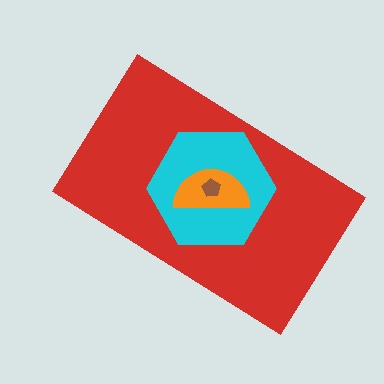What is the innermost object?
The brown pentagon.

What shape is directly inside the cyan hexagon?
The orange semicircle.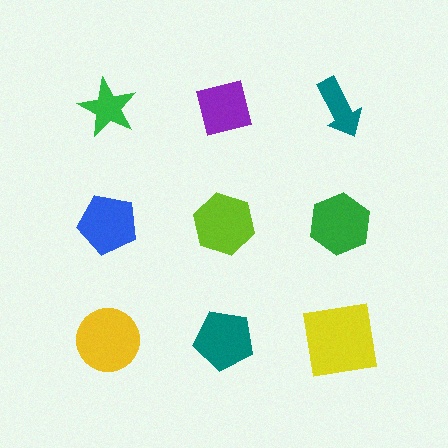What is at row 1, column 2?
A purple square.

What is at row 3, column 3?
A yellow square.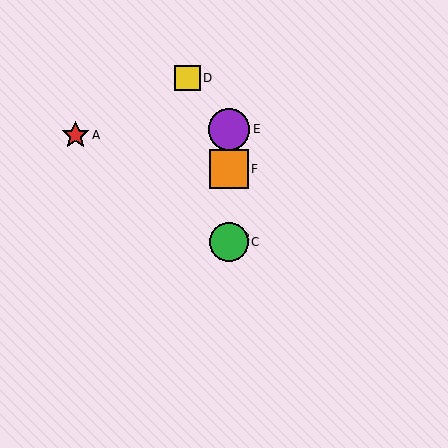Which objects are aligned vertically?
Objects B, C, E, F are aligned vertically.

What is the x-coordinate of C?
Object C is at x≈229.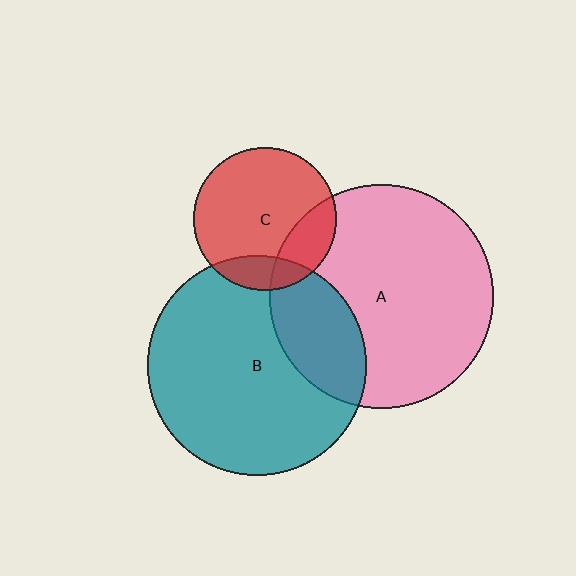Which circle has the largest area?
Circle A (pink).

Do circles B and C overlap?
Yes.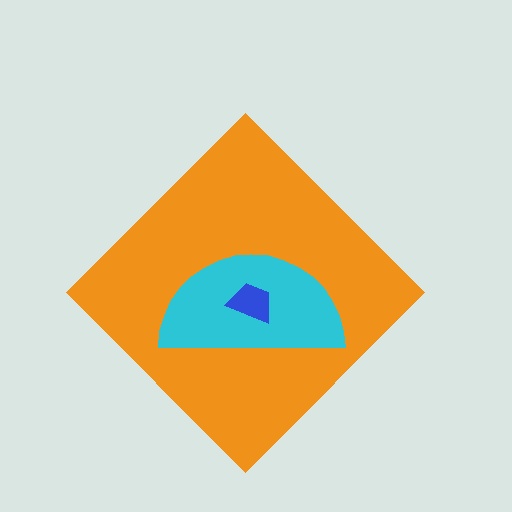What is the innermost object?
The blue trapezoid.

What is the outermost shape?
The orange diamond.